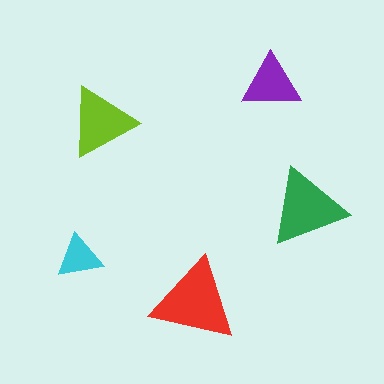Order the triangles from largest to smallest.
the red one, the green one, the lime one, the purple one, the cyan one.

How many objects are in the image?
There are 5 objects in the image.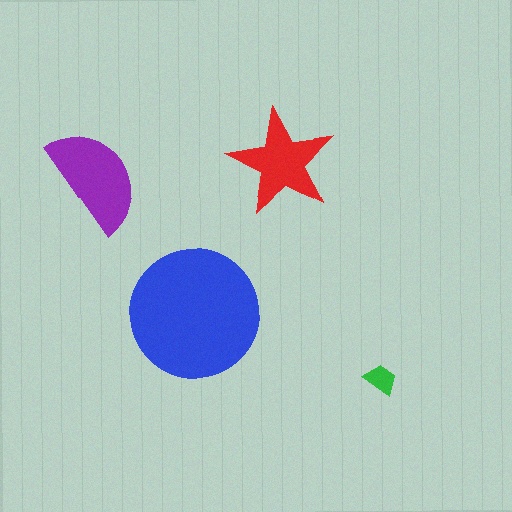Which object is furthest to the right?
The green trapezoid is rightmost.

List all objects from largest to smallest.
The blue circle, the purple semicircle, the red star, the green trapezoid.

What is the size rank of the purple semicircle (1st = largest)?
2nd.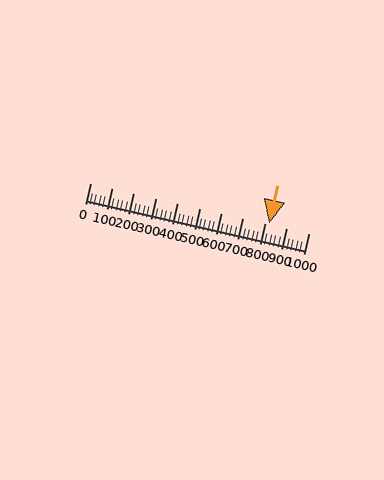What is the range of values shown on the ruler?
The ruler shows values from 0 to 1000.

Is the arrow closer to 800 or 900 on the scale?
The arrow is closer to 800.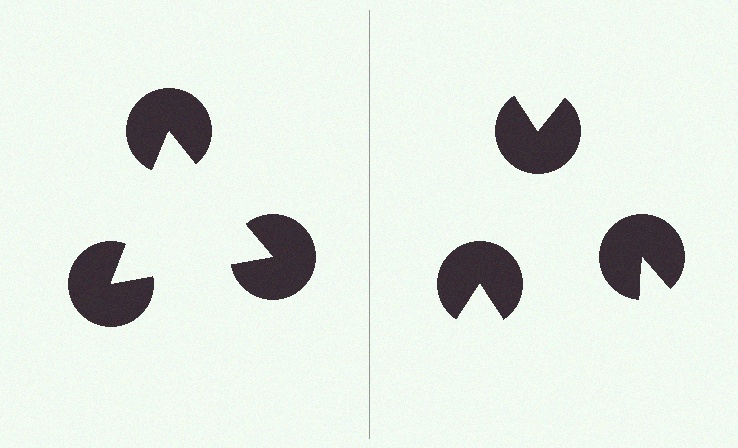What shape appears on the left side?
An illusory triangle.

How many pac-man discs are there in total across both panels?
6 — 3 on each side.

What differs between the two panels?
The pac-man discs are positioned identically on both sides; only the wedge orientations differ. On the left they align to a triangle; on the right they are misaligned.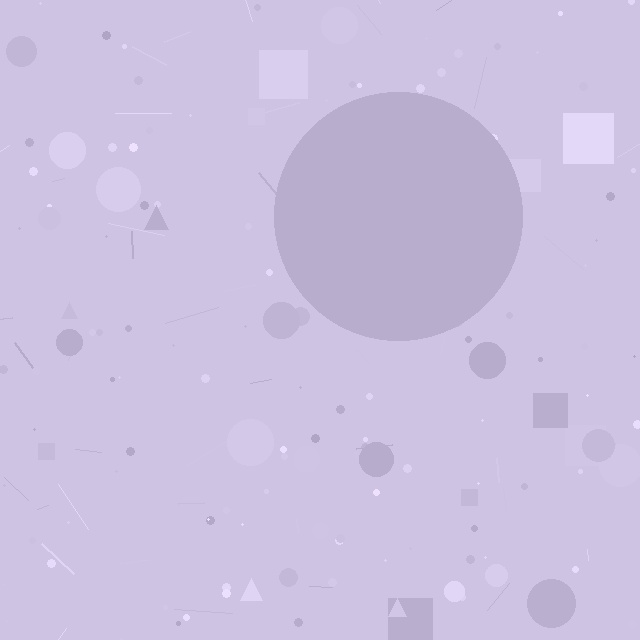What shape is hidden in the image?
A circle is hidden in the image.